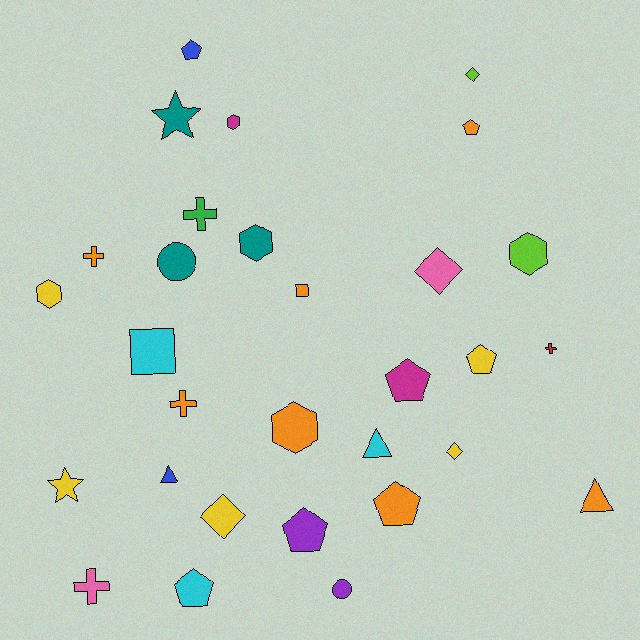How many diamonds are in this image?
There are 4 diamonds.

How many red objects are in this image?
There is 1 red object.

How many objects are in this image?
There are 30 objects.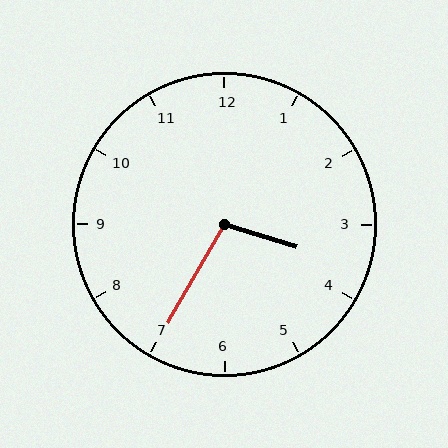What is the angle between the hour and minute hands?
Approximately 102 degrees.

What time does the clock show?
3:35.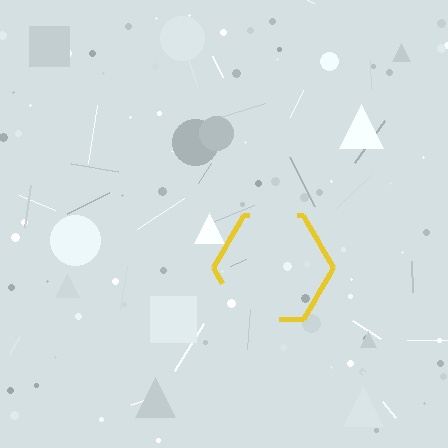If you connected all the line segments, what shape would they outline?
They would outline a hexagon.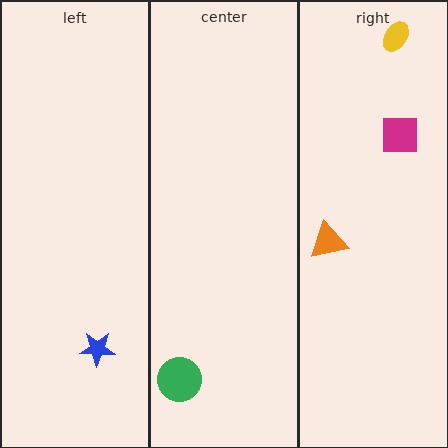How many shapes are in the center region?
1.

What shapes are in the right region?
The orange triangle, the yellow ellipse, the magenta square.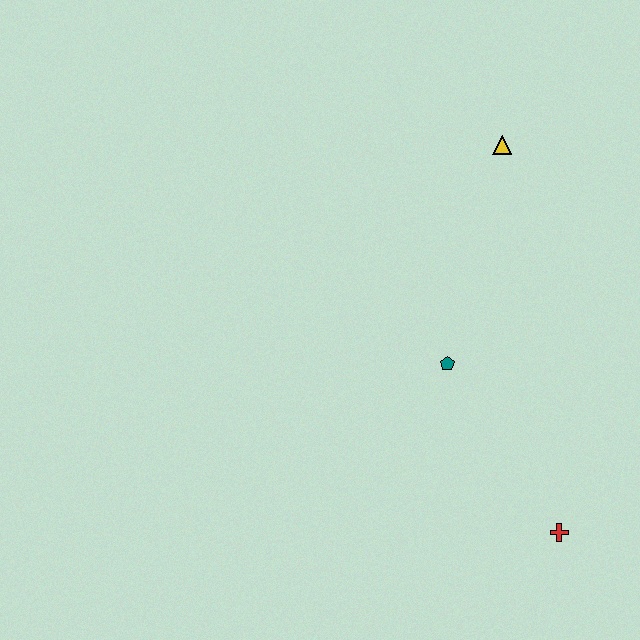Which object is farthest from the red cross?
The yellow triangle is farthest from the red cross.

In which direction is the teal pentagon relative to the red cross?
The teal pentagon is above the red cross.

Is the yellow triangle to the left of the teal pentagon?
No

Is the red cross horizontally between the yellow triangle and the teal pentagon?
No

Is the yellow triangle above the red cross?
Yes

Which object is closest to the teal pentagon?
The red cross is closest to the teal pentagon.